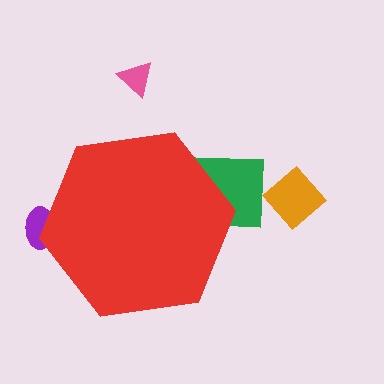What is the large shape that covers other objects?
A red hexagon.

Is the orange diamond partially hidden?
No, the orange diamond is fully visible.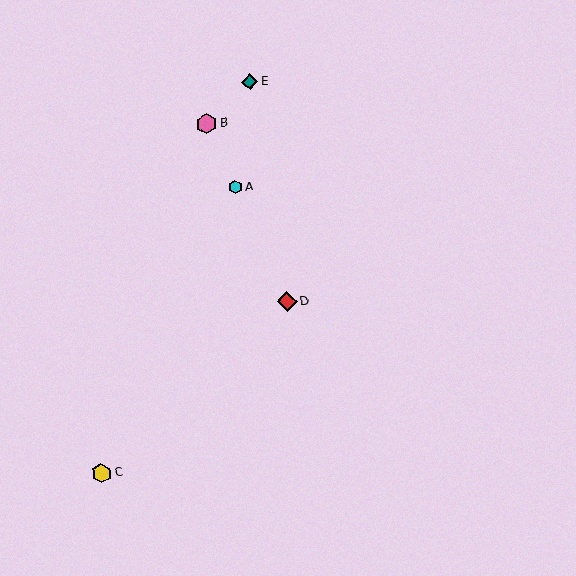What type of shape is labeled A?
Shape A is a cyan hexagon.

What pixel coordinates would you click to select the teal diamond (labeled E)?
Click at (250, 82) to select the teal diamond E.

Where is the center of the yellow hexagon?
The center of the yellow hexagon is at (102, 473).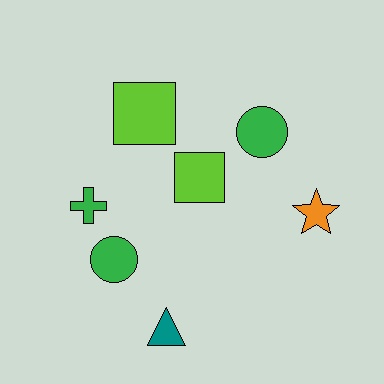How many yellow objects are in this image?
There are no yellow objects.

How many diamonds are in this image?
There are no diamonds.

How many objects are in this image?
There are 7 objects.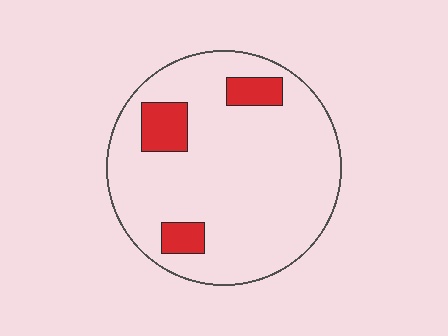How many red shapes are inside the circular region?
3.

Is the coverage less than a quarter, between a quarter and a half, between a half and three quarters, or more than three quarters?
Less than a quarter.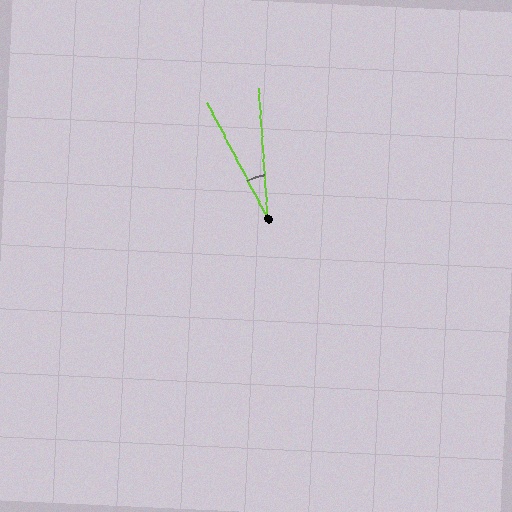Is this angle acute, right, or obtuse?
It is acute.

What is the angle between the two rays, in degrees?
Approximately 24 degrees.